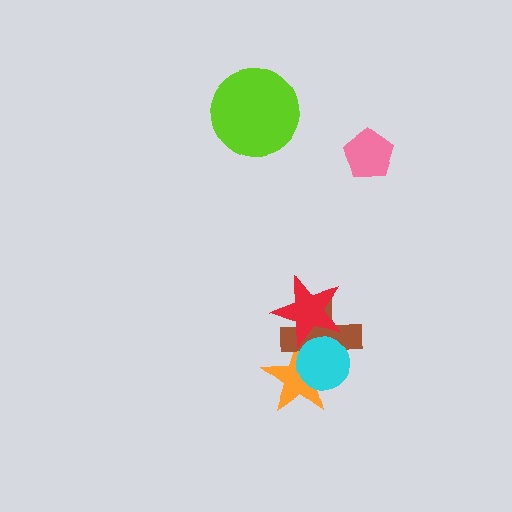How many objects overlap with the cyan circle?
3 objects overlap with the cyan circle.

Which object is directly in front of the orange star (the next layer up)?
The brown cross is directly in front of the orange star.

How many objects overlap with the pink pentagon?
0 objects overlap with the pink pentagon.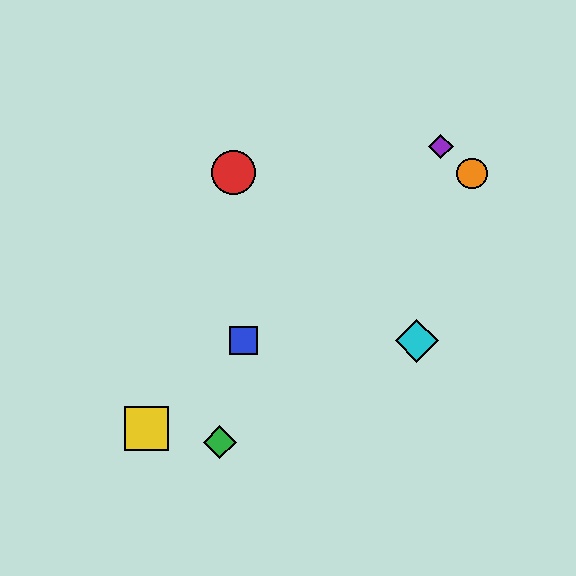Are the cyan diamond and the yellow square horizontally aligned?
No, the cyan diamond is at y≈341 and the yellow square is at y≈429.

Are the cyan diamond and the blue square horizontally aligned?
Yes, both are at y≈341.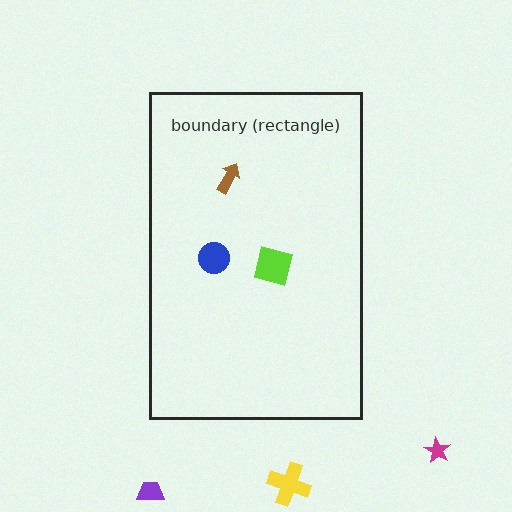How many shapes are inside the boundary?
3 inside, 3 outside.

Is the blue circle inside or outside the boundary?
Inside.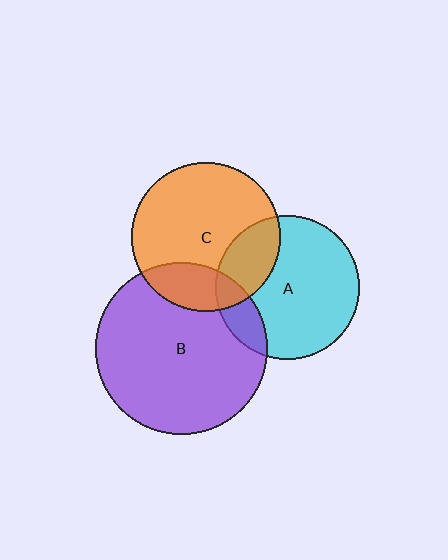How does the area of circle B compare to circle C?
Approximately 1.3 times.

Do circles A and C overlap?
Yes.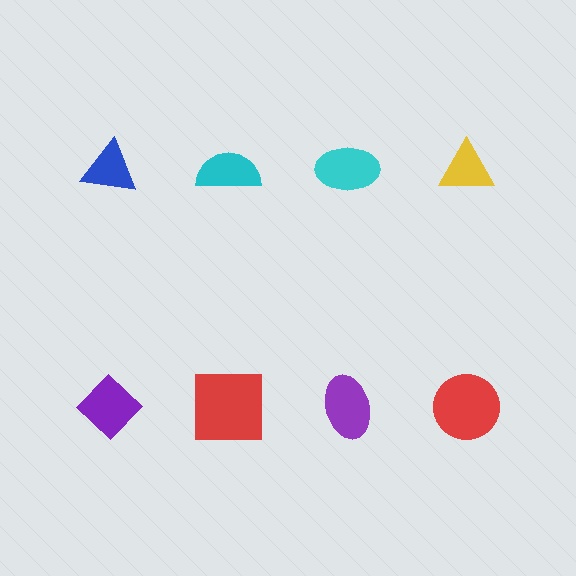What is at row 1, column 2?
A cyan semicircle.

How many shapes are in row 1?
4 shapes.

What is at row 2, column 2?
A red square.